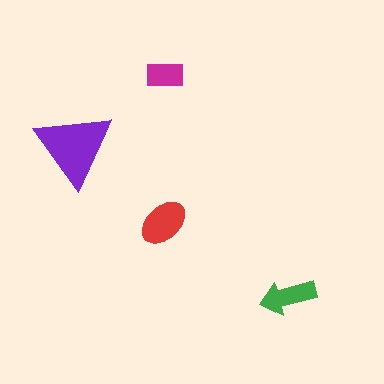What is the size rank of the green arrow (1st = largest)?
3rd.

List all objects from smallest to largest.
The magenta rectangle, the green arrow, the red ellipse, the purple triangle.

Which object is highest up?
The magenta rectangle is topmost.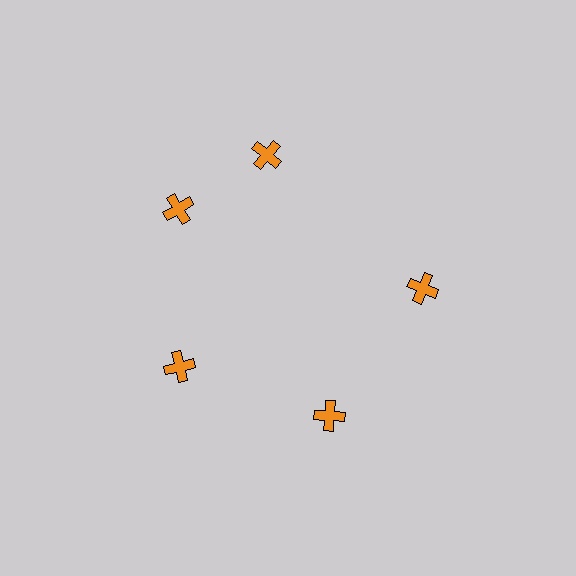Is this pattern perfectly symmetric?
No. The 5 orange crosses are arranged in a ring, but one element near the 1 o'clock position is rotated out of alignment along the ring, breaking the 5-fold rotational symmetry.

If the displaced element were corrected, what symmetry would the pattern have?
It would have 5-fold rotational symmetry — the pattern would map onto itself every 72 degrees.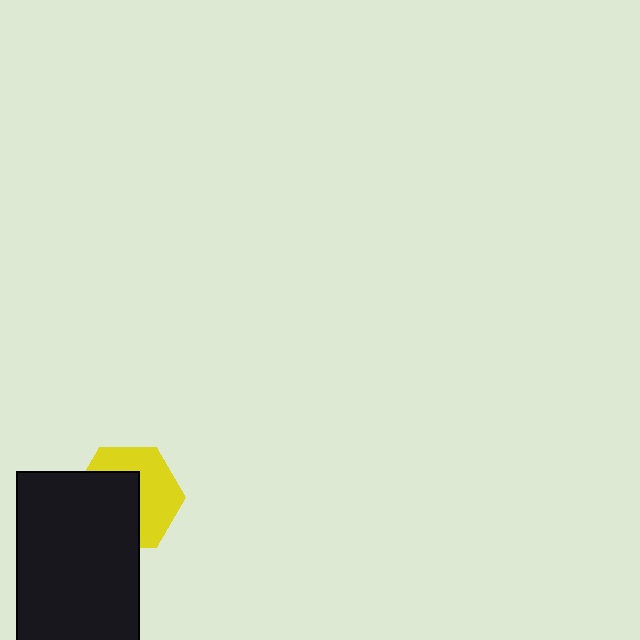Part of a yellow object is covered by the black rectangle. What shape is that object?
It is a hexagon.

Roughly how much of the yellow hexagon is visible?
About half of it is visible (roughly 50%).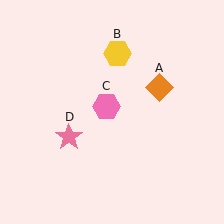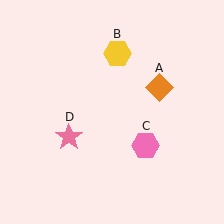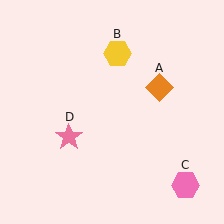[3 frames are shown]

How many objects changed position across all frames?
1 object changed position: pink hexagon (object C).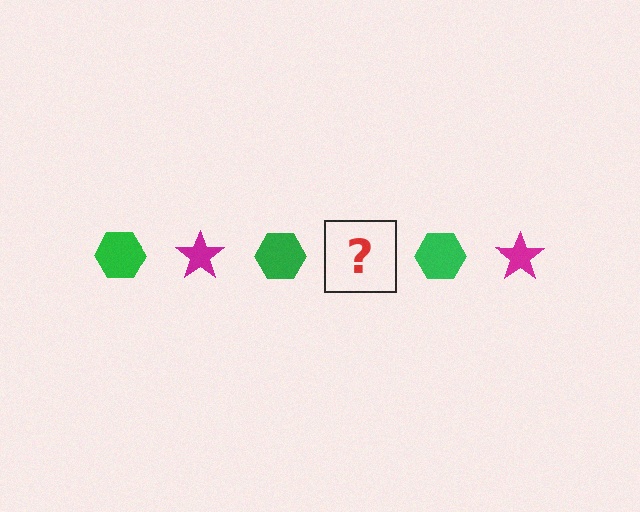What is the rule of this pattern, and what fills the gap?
The rule is that the pattern alternates between green hexagon and magenta star. The gap should be filled with a magenta star.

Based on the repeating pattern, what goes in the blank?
The blank should be a magenta star.